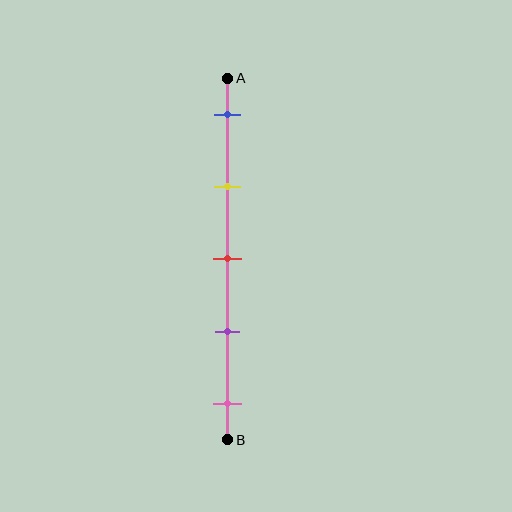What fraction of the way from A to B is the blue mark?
The blue mark is approximately 10% (0.1) of the way from A to B.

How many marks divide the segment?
There are 5 marks dividing the segment.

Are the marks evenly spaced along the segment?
Yes, the marks are approximately evenly spaced.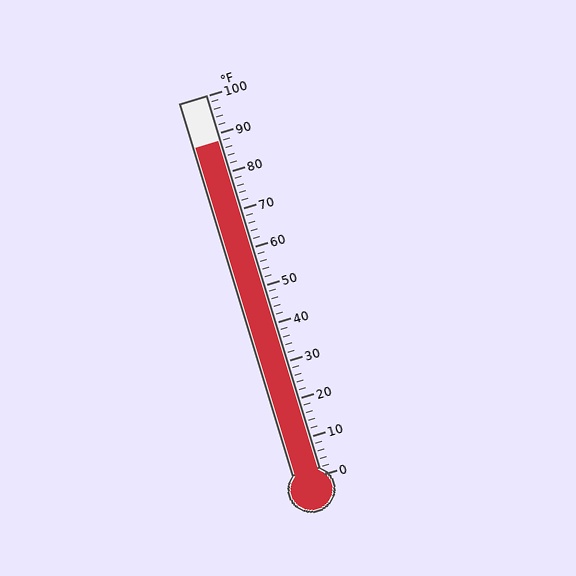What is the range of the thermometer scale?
The thermometer scale ranges from 0°F to 100°F.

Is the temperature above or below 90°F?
The temperature is below 90°F.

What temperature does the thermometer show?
The thermometer shows approximately 88°F.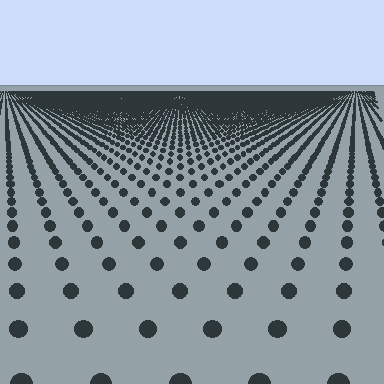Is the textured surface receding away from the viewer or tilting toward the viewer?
The surface is receding away from the viewer. Texture elements get smaller and denser toward the top.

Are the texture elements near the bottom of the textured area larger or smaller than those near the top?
Larger. Near the bottom, elements are closer to the viewer and appear at a bigger on-screen size.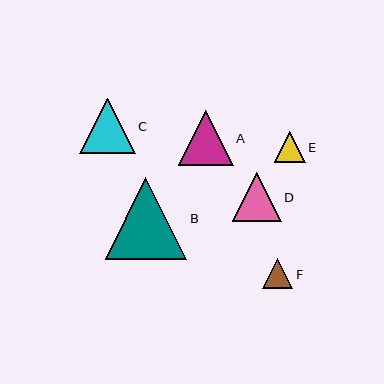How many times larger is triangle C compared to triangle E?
Triangle C is approximately 1.8 times the size of triangle E.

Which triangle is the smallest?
Triangle F is the smallest with a size of approximately 30 pixels.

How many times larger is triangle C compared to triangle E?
Triangle C is approximately 1.8 times the size of triangle E.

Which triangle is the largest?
Triangle B is the largest with a size of approximately 81 pixels.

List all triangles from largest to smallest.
From largest to smallest: B, C, A, D, E, F.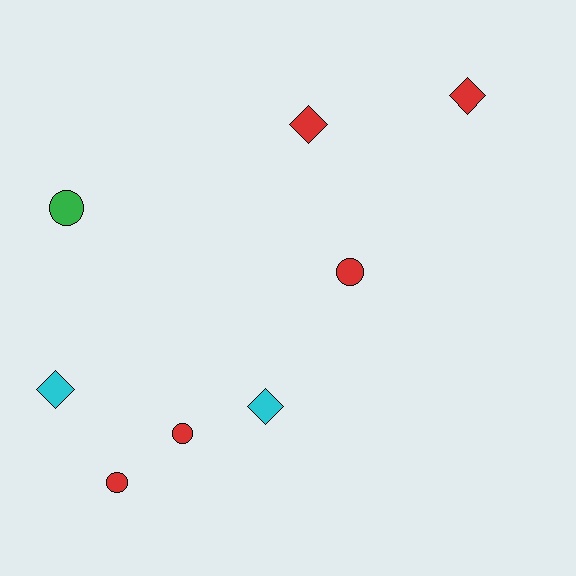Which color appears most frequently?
Red, with 5 objects.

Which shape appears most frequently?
Circle, with 4 objects.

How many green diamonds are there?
There are no green diamonds.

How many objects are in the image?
There are 8 objects.